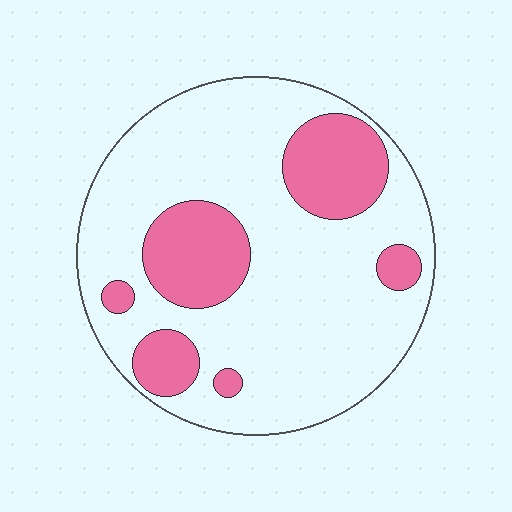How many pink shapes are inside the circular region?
6.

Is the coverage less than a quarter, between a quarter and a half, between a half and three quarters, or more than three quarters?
Less than a quarter.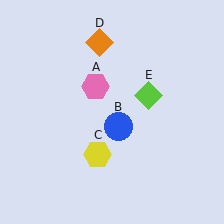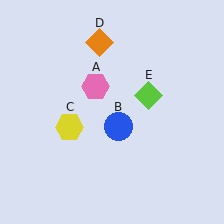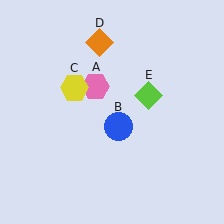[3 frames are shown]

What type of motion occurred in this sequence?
The yellow hexagon (object C) rotated clockwise around the center of the scene.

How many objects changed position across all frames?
1 object changed position: yellow hexagon (object C).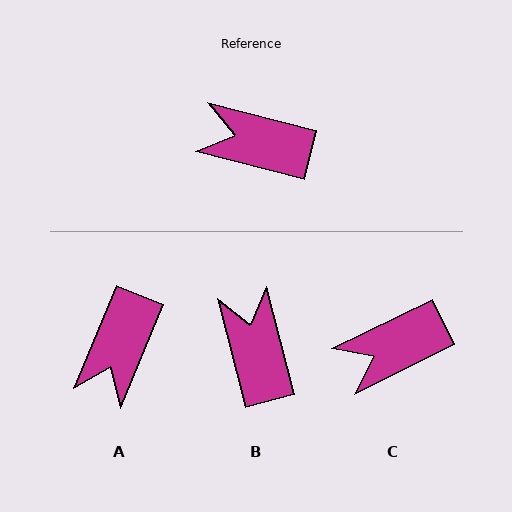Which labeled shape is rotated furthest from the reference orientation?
A, about 82 degrees away.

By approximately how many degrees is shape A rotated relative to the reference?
Approximately 82 degrees counter-clockwise.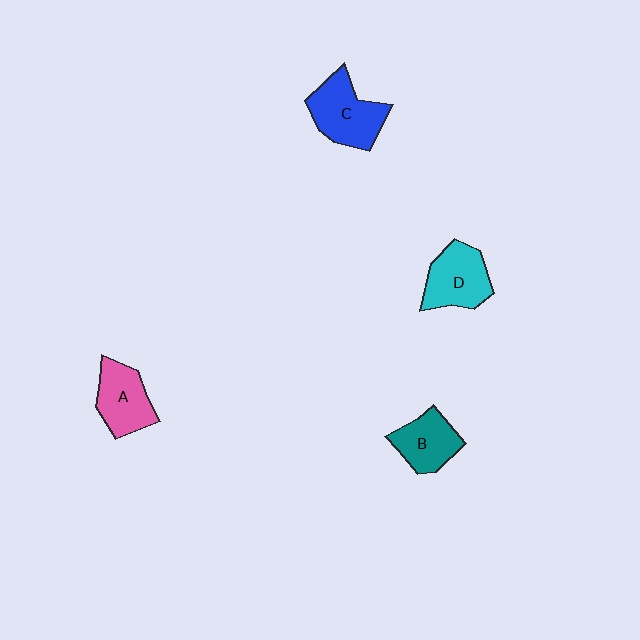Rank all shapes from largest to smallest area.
From largest to smallest: C (blue), D (cyan), A (pink), B (teal).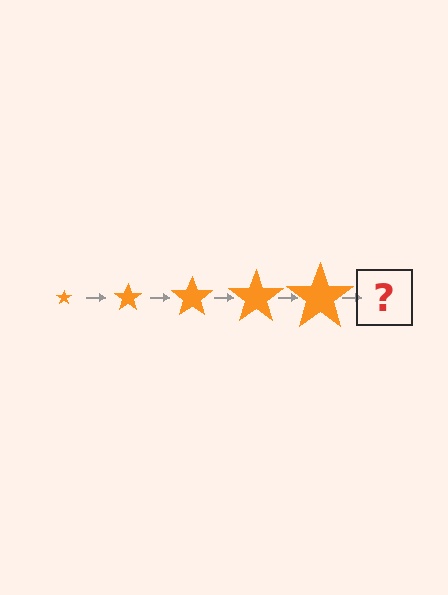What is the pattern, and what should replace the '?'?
The pattern is that the star gets progressively larger each step. The '?' should be an orange star, larger than the previous one.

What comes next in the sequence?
The next element should be an orange star, larger than the previous one.